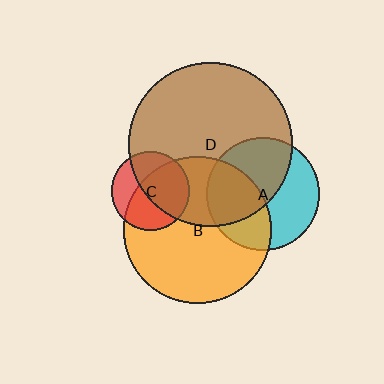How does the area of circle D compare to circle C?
Approximately 4.4 times.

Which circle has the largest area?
Circle D (brown).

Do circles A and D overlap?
Yes.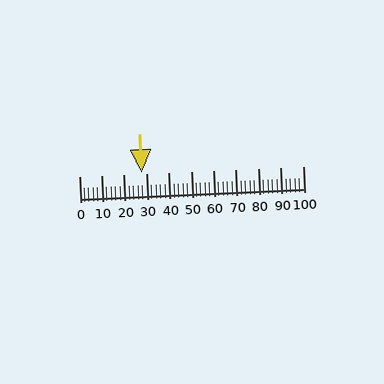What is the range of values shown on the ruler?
The ruler shows values from 0 to 100.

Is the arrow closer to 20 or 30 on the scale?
The arrow is closer to 30.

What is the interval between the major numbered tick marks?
The major tick marks are spaced 10 units apart.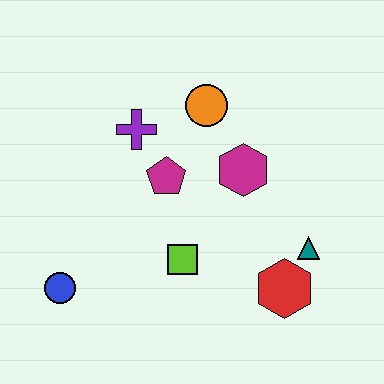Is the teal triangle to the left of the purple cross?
No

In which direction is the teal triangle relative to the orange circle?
The teal triangle is below the orange circle.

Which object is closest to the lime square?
The magenta pentagon is closest to the lime square.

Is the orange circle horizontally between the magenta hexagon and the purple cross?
Yes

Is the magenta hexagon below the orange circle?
Yes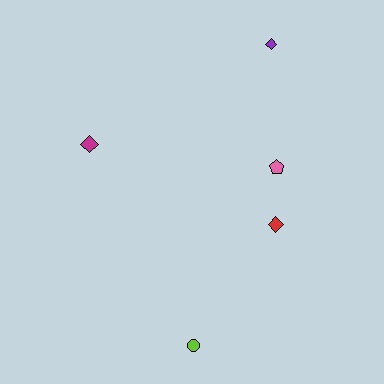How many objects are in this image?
There are 5 objects.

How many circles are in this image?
There is 1 circle.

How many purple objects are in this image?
There is 1 purple object.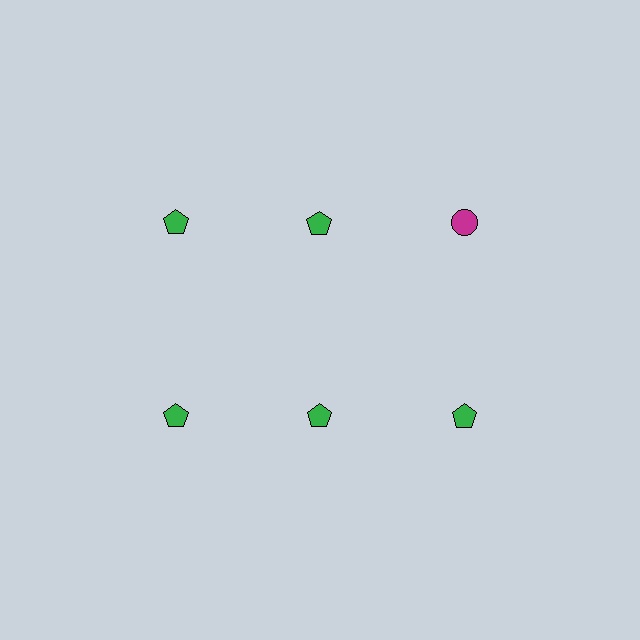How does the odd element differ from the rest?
It differs in both color (magenta instead of green) and shape (circle instead of pentagon).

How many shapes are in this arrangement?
There are 6 shapes arranged in a grid pattern.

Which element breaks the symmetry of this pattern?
The magenta circle in the top row, center column breaks the symmetry. All other shapes are green pentagons.